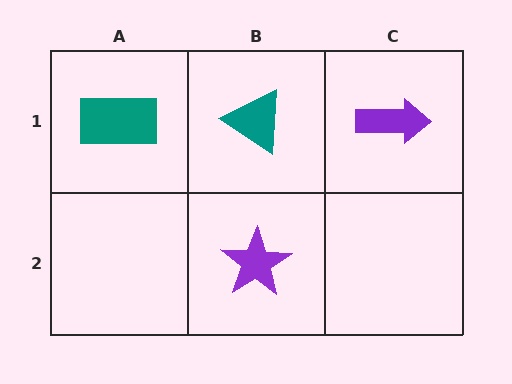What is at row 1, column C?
A purple arrow.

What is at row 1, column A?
A teal rectangle.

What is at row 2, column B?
A purple star.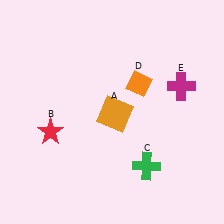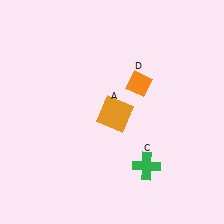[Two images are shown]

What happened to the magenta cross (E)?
The magenta cross (E) was removed in Image 2. It was in the top-right area of Image 1.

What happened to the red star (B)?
The red star (B) was removed in Image 2. It was in the bottom-left area of Image 1.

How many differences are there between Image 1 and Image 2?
There are 2 differences between the two images.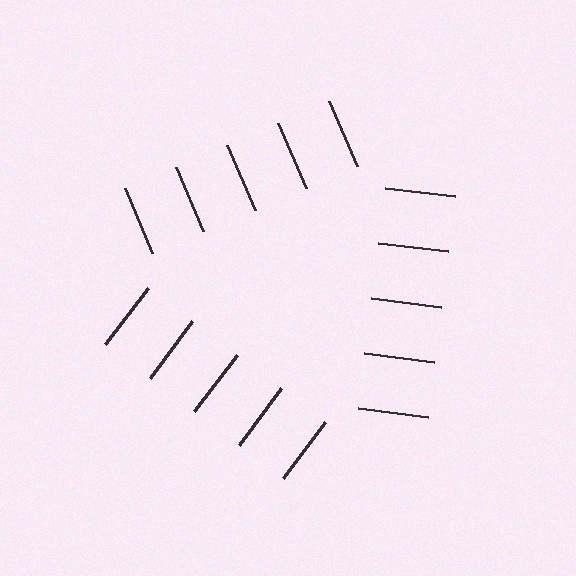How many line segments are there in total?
15 — 5 along each of the 3 edges.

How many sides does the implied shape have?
3 sides — the line-ends trace a triangle.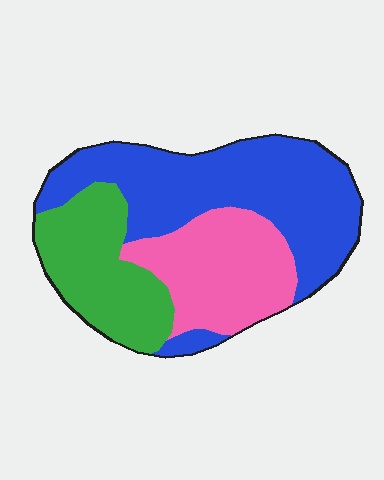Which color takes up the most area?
Blue, at roughly 50%.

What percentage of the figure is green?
Green takes up about one quarter (1/4) of the figure.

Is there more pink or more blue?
Blue.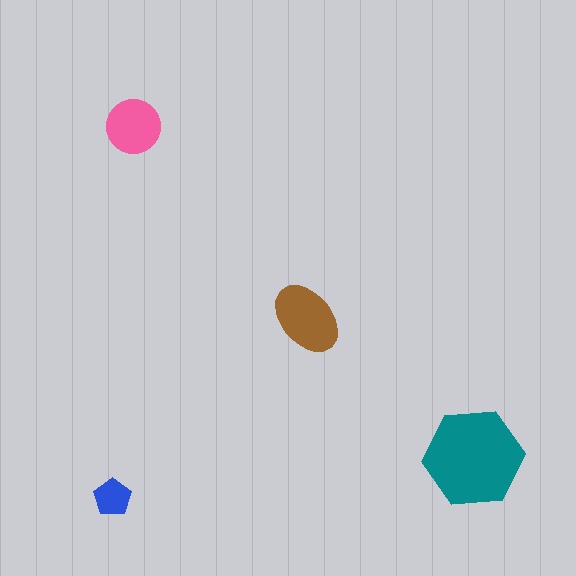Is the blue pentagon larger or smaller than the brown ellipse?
Smaller.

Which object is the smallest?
The blue pentagon.